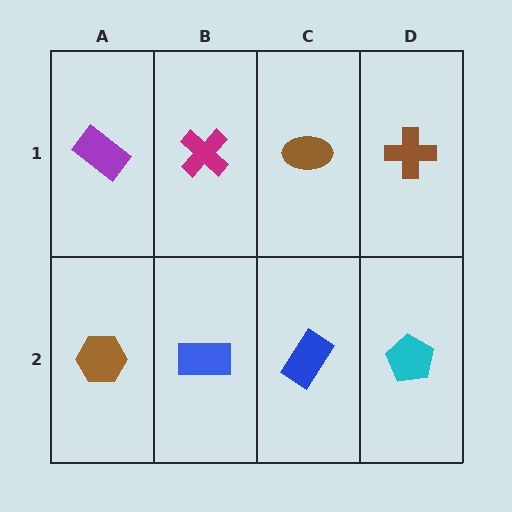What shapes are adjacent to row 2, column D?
A brown cross (row 1, column D), a blue rectangle (row 2, column C).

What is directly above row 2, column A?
A purple rectangle.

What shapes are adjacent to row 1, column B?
A blue rectangle (row 2, column B), a purple rectangle (row 1, column A), a brown ellipse (row 1, column C).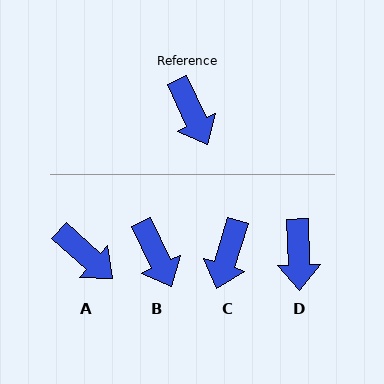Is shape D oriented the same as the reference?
No, it is off by about 24 degrees.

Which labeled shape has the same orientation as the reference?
B.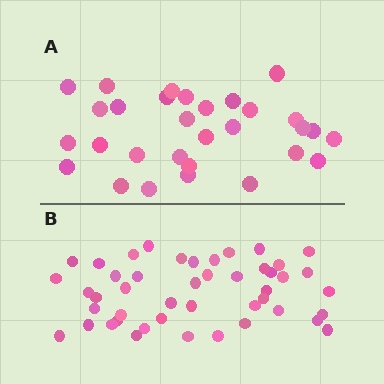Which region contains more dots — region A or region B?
Region B (the bottom region) has more dots.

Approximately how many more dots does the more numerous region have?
Region B has approximately 15 more dots than region A.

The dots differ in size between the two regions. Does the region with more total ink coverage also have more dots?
No. Region A has more total ink coverage because its dots are larger, but region B actually contains more individual dots. Total area can be misleading — the number of items is what matters here.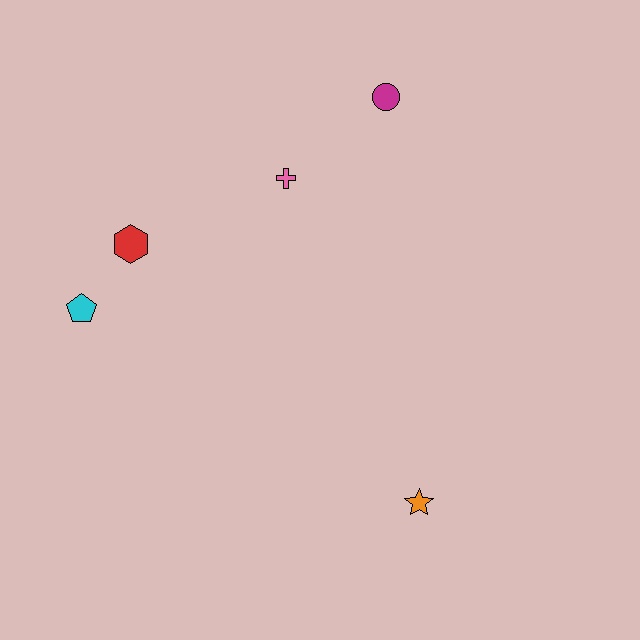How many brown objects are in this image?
There are no brown objects.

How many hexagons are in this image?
There is 1 hexagon.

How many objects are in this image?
There are 5 objects.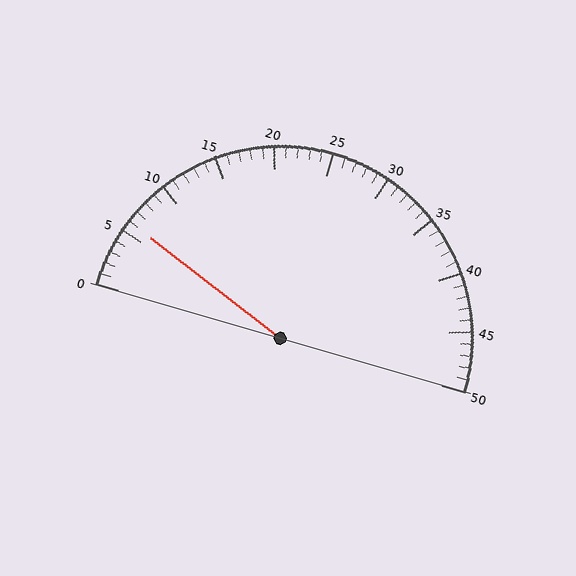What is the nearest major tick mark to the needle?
The nearest major tick mark is 5.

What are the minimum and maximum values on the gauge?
The gauge ranges from 0 to 50.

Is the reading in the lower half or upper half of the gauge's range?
The reading is in the lower half of the range (0 to 50).